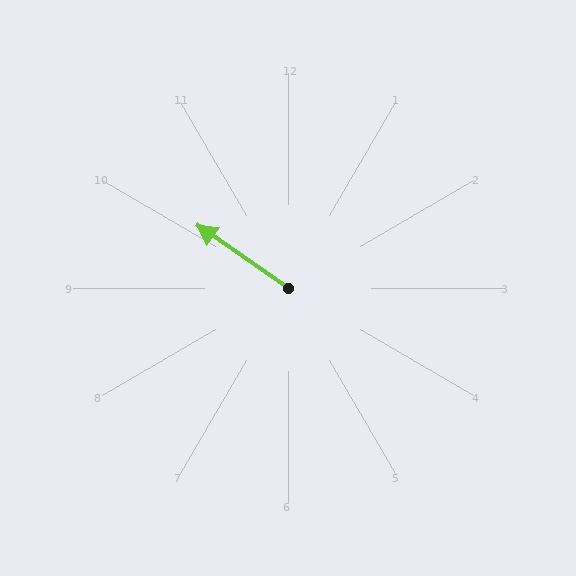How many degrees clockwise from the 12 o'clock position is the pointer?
Approximately 305 degrees.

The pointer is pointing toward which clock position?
Roughly 10 o'clock.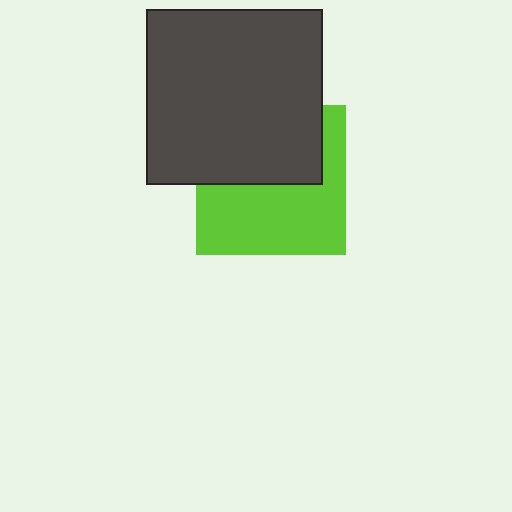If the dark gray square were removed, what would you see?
You would see the complete lime square.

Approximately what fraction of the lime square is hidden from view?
Roughly 46% of the lime square is hidden behind the dark gray square.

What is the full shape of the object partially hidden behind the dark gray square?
The partially hidden object is a lime square.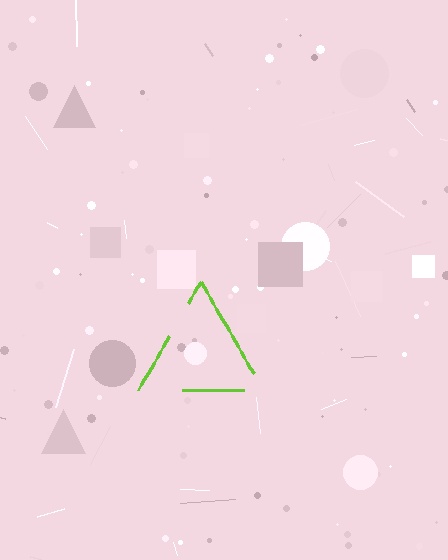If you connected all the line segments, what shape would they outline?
They would outline a triangle.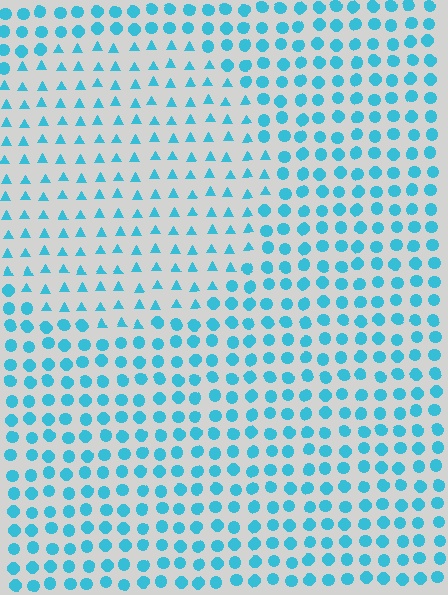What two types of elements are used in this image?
The image uses triangles inside the circle region and circles outside it.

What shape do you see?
I see a circle.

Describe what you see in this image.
The image is filled with small cyan elements arranged in a uniform grid. A circle-shaped region contains triangles, while the surrounding area contains circles. The boundary is defined purely by the change in element shape.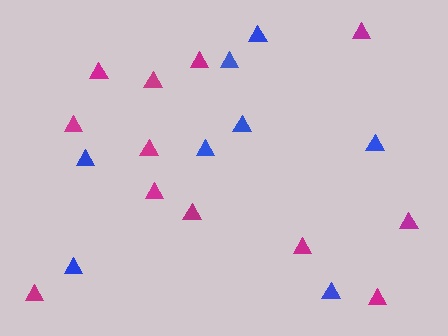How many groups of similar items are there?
There are 2 groups: one group of blue triangles (8) and one group of magenta triangles (12).